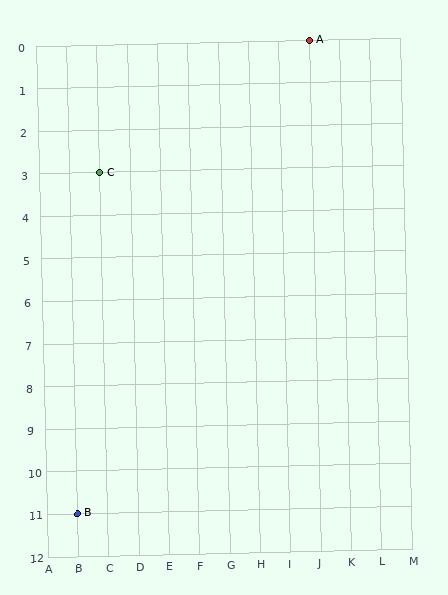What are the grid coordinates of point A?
Point A is at grid coordinates (J, 0).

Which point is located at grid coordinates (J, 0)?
Point A is at (J, 0).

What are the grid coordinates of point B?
Point B is at grid coordinates (B, 11).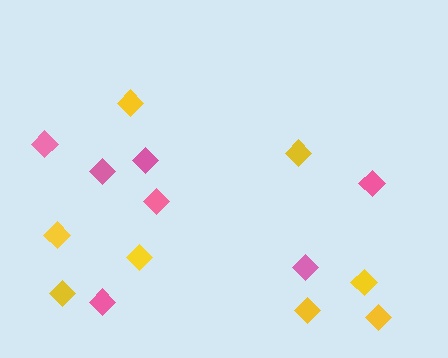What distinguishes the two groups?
There are 2 groups: one group of yellow diamonds (8) and one group of pink diamonds (7).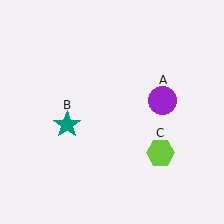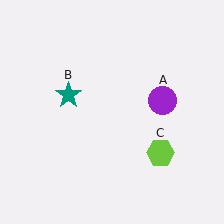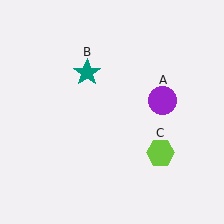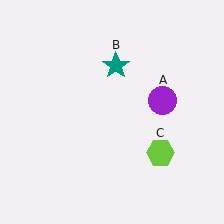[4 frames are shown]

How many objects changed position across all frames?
1 object changed position: teal star (object B).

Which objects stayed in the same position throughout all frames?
Purple circle (object A) and lime hexagon (object C) remained stationary.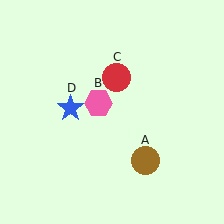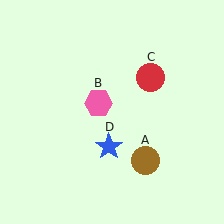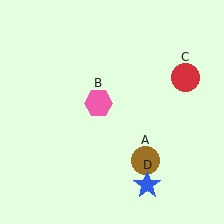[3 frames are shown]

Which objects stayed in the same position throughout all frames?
Brown circle (object A) and pink hexagon (object B) remained stationary.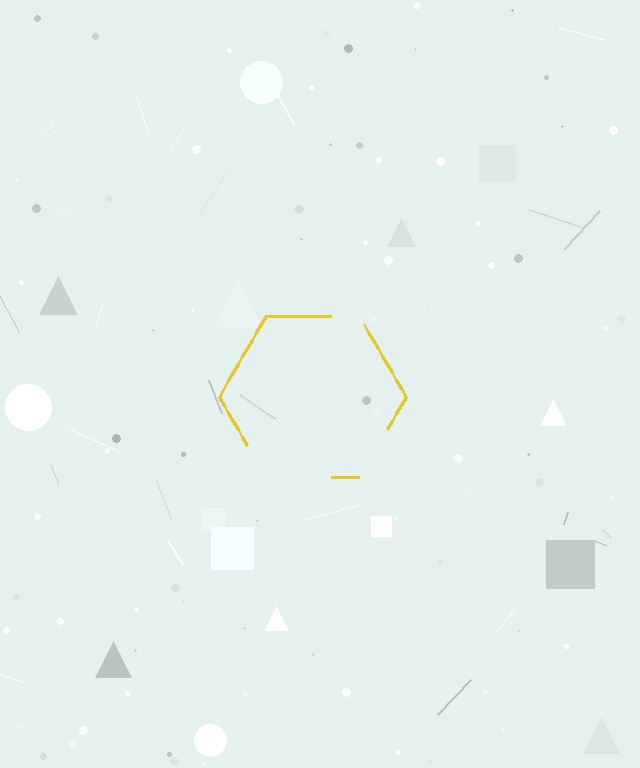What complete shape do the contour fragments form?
The contour fragments form a hexagon.